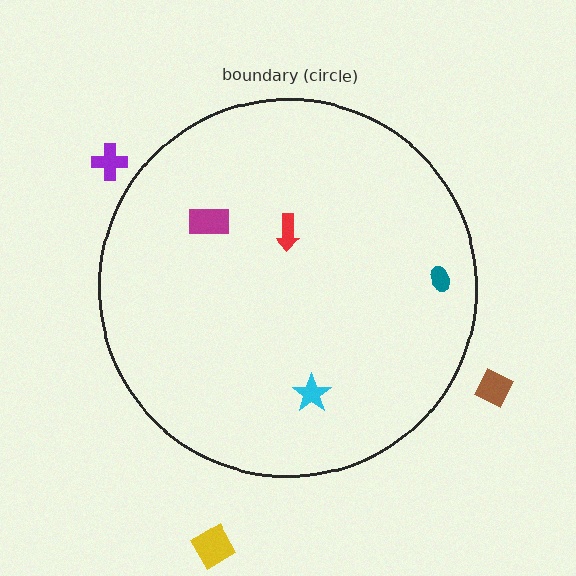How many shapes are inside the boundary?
4 inside, 3 outside.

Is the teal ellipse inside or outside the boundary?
Inside.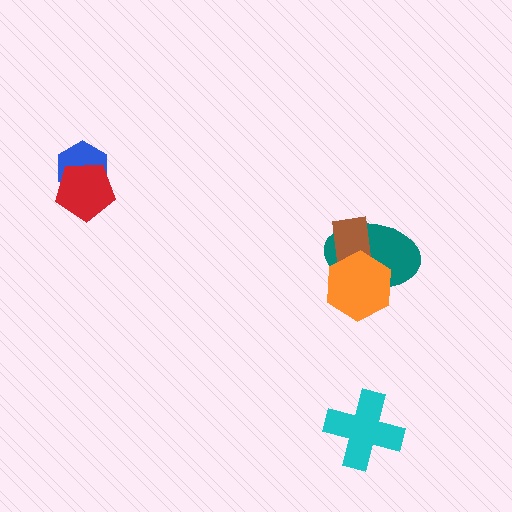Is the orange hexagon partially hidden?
No, no other shape covers it.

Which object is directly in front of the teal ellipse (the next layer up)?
The brown rectangle is directly in front of the teal ellipse.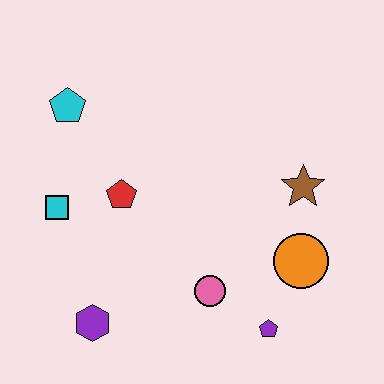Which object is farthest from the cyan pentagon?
The purple pentagon is farthest from the cyan pentagon.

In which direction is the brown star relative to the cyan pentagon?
The brown star is to the right of the cyan pentagon.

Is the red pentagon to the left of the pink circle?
Yes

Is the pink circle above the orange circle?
No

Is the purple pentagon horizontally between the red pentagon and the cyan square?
No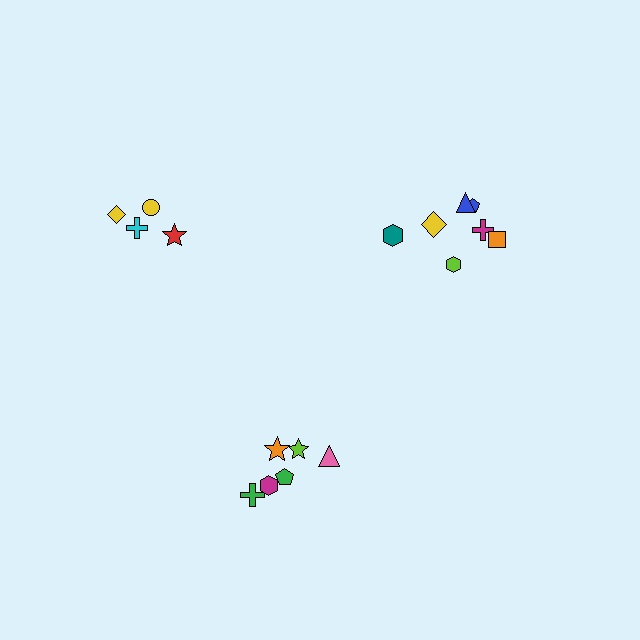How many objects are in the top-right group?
There are 7 objects.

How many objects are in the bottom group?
There are 6 objects.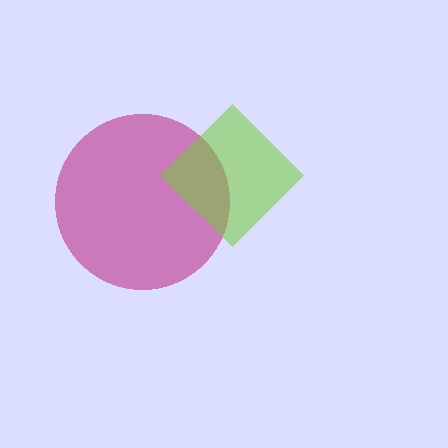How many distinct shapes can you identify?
There are 2 distinct shapes: a magenta circle, a lime diamond.